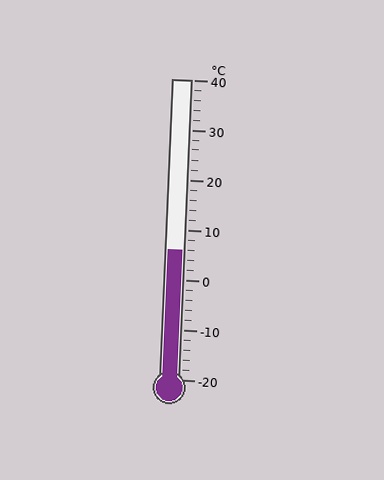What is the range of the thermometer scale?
The thermometer scale ranges from -20°C to 40°C.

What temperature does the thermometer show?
The thermometer shows approximately 6°C.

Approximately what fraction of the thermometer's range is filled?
The thermometer is filled to approximately 45% of its range.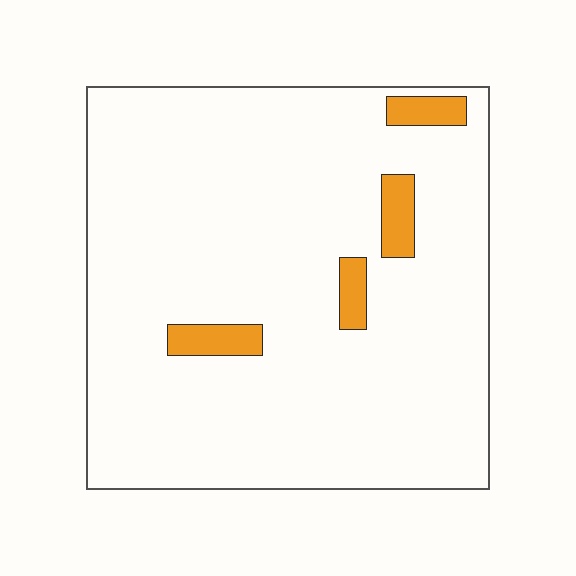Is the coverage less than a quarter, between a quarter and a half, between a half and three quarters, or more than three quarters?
Less than a quarter.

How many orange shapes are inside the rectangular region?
4.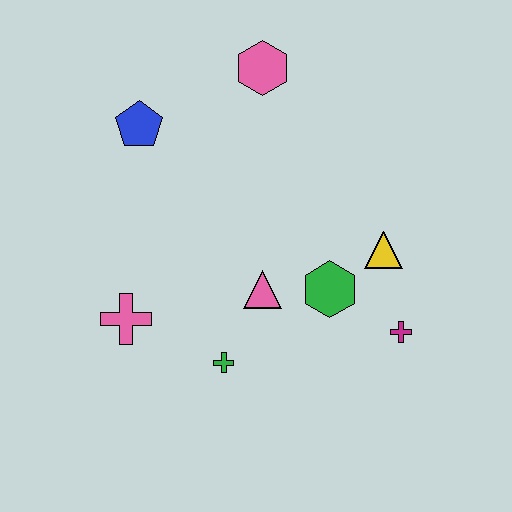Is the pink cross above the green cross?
Yes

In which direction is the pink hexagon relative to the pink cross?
The pink hexagon is above the pink cross.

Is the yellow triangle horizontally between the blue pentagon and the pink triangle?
No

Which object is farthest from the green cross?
The pink hexagon is farthest from the green cross.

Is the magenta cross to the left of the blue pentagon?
No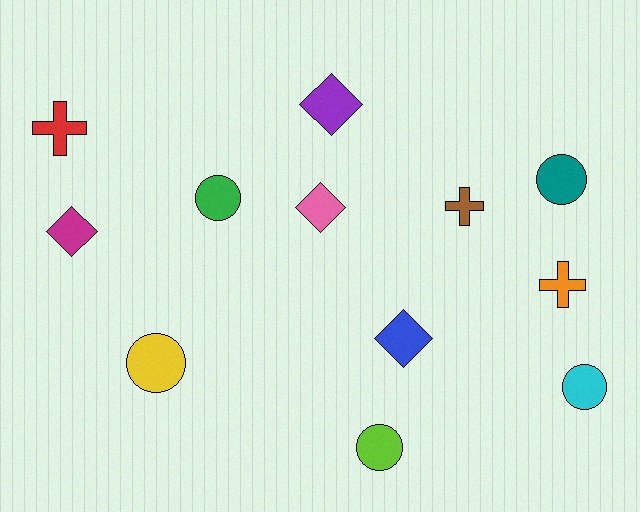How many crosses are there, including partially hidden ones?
There are 3 crosses.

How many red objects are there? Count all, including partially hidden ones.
There is 1 red object.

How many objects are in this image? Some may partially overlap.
There are 12 objects.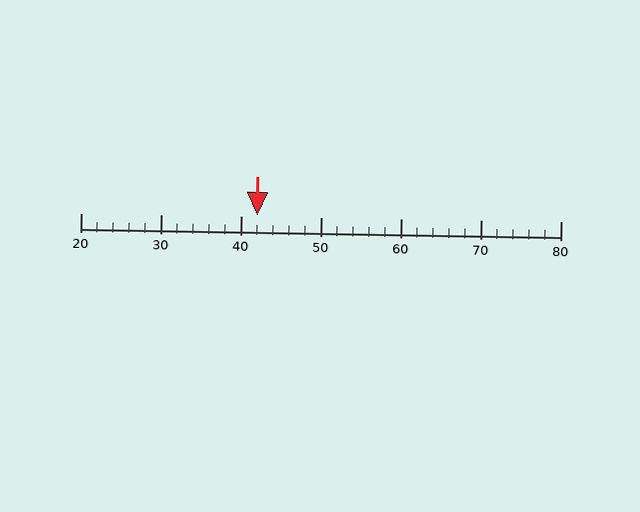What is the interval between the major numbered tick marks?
The major tick marks are spaced 10 units apart.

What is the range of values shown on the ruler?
The ruler shows values from 20 to 80.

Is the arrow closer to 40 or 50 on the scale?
The arrow is closer to 40.